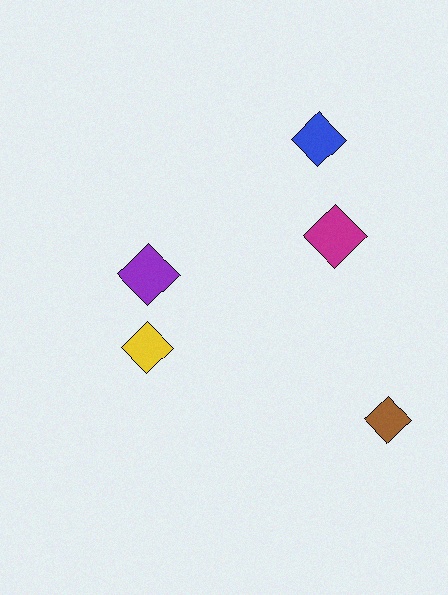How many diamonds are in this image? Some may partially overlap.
There are 5 diamonds.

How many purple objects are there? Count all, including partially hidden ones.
There is 1 purple object.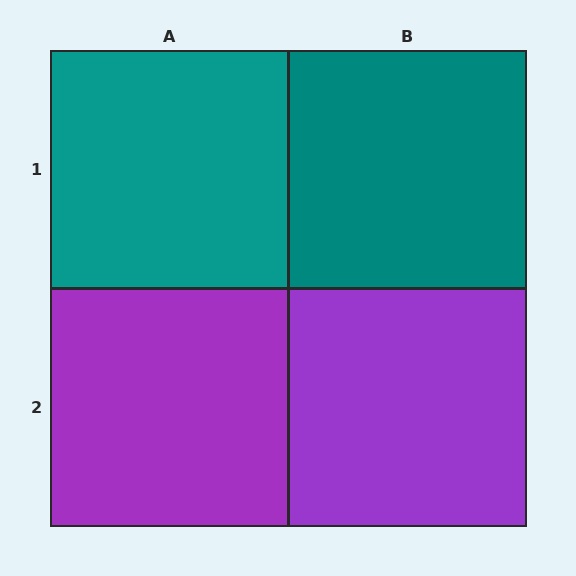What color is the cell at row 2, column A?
Purple.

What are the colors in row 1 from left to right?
Teal, teal.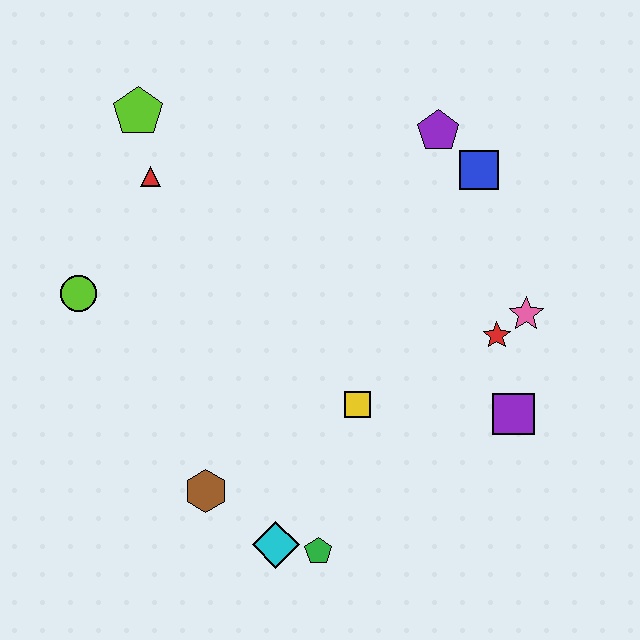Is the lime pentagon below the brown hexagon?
No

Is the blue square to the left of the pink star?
Yes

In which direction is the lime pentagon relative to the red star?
The lime pentagon is to the left of the red star.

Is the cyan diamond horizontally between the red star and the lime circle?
Yes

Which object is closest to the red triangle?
The lime pentagon is closest to the red triangle.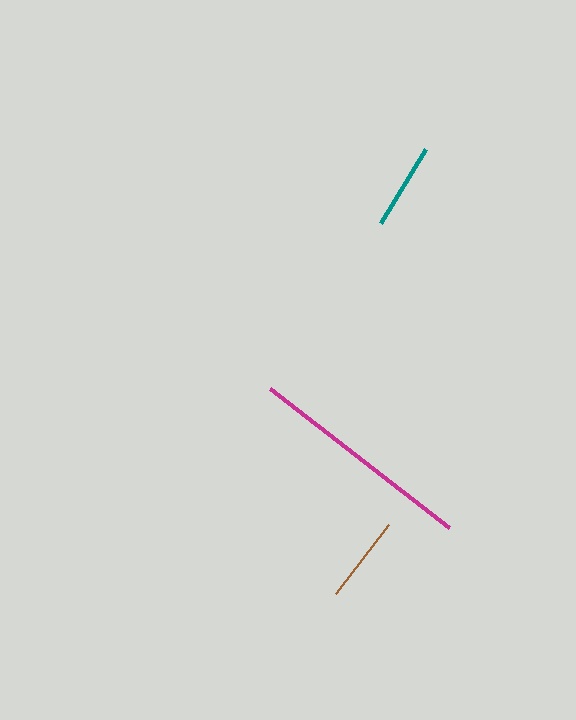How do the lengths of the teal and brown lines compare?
The teal and brown lines are approximately the same length.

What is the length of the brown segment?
The brown segment is approximately 87 pixels long.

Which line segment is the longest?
The magenta line is the longest at approximately 227 pixels.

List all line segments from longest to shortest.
From longest to shortest: magenta, teal, brown.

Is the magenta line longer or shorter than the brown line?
The magenta line is longer than the brown line.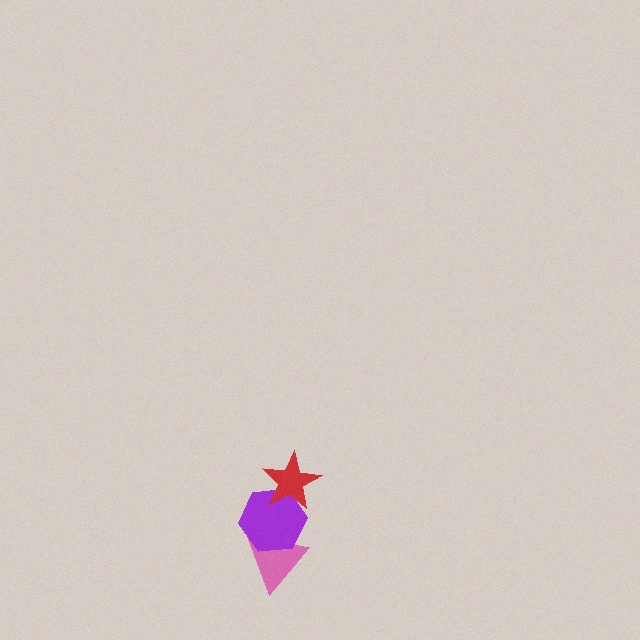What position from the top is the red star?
The red star is 1st from the top.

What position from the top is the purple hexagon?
The purple hexagon is 2nd from the top.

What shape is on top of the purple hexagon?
The red star is on top of the purple hexagon.